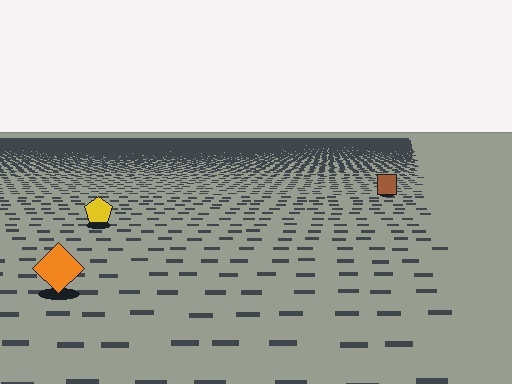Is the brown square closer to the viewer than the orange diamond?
No. The orange diamond is closer — you can tell from the texture gradient: the ground texture is coarser near it.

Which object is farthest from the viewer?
The brown square is farthest from the viewer. It appears smaller and the ground texture around it is denser.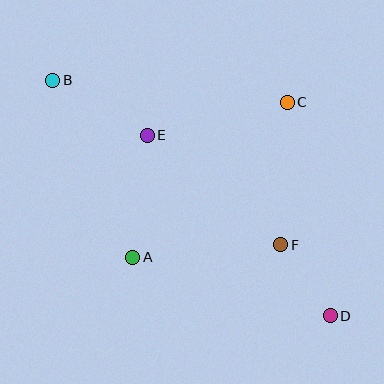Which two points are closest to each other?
Points D and F are closest to each other.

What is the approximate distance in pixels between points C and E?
The distance between C and E is approximately 144 pixels.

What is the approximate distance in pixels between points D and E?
The distance between D and E is approximately 257 pixels.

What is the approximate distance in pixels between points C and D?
The distance between C and D is approximately 218 pixels.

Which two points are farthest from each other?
Points B and D are farthest from each other.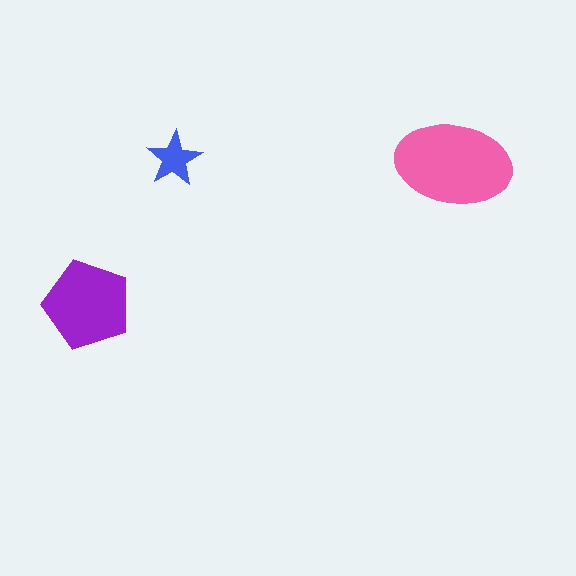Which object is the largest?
The pink ellipse.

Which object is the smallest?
The blue star.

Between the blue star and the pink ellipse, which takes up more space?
The pink ellipse.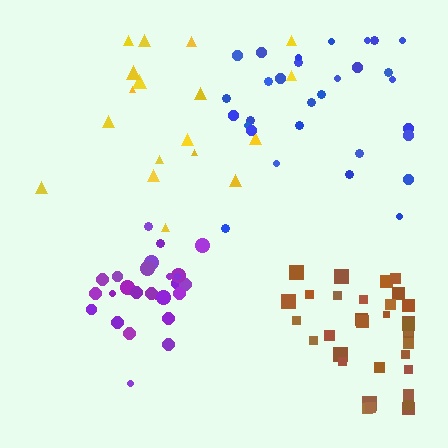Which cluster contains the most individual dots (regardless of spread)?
Brown (33).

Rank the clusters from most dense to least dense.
purple, blue, brown, yellow.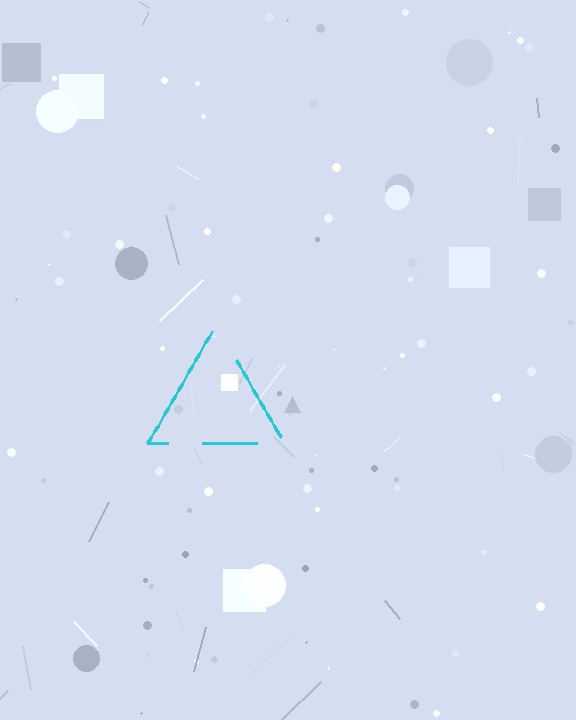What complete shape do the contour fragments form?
The contour fragments form a triangle.